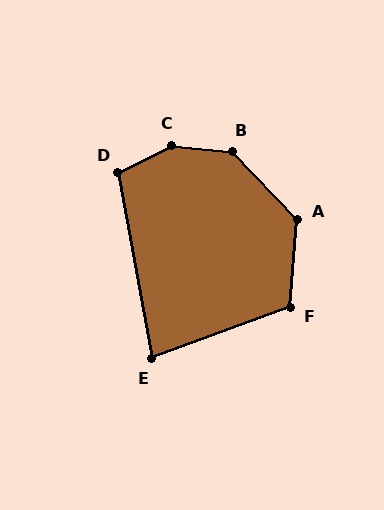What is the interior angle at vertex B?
Approximately 139 degrees (obtuse).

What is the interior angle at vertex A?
Approximately 132 degrees (obtuse).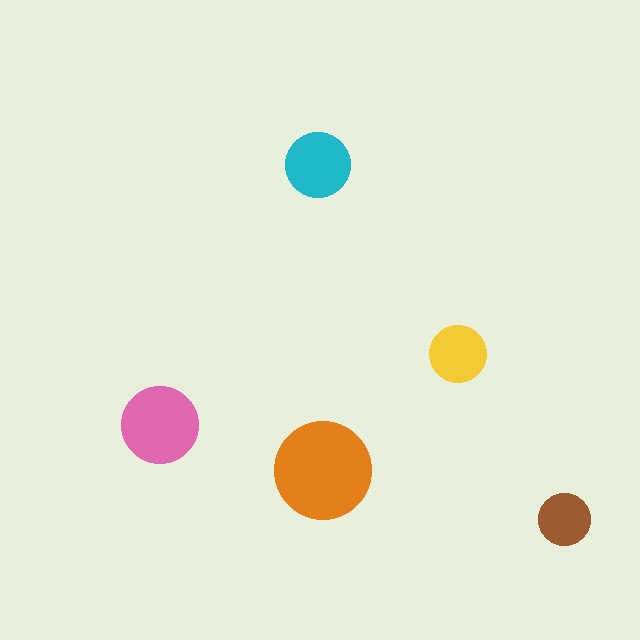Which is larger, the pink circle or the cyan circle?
The pink one.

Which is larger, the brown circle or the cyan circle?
The cyan one.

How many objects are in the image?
There are 5 objects in the image.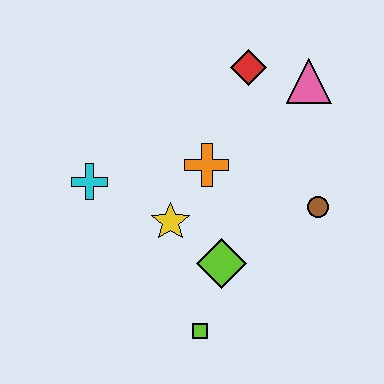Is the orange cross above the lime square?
Yes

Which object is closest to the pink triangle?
The red diamond is closest to the pink triangle.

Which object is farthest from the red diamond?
The lime square is farthest from the red diamond.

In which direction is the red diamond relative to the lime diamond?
The red diamond is above the lime diamond.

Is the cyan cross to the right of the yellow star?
No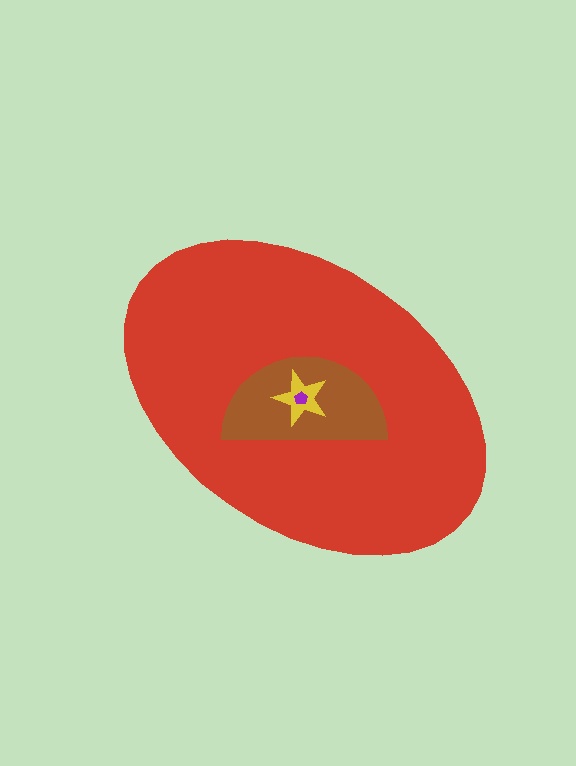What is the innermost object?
The purple pentagon.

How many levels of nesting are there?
4.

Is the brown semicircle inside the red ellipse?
Yes.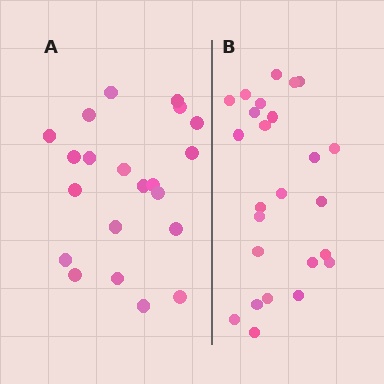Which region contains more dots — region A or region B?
Region B (the right region) has more dots.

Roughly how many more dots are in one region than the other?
Region B has about 4 more dots than region A.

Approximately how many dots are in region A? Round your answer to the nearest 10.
About 20 dots. (The exact count is 21, which rounds to 20.)